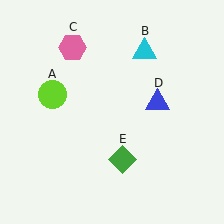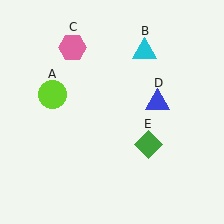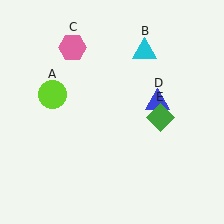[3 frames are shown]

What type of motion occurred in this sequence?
The green diamond (object E) rotated counterclockwise around the center of the scene.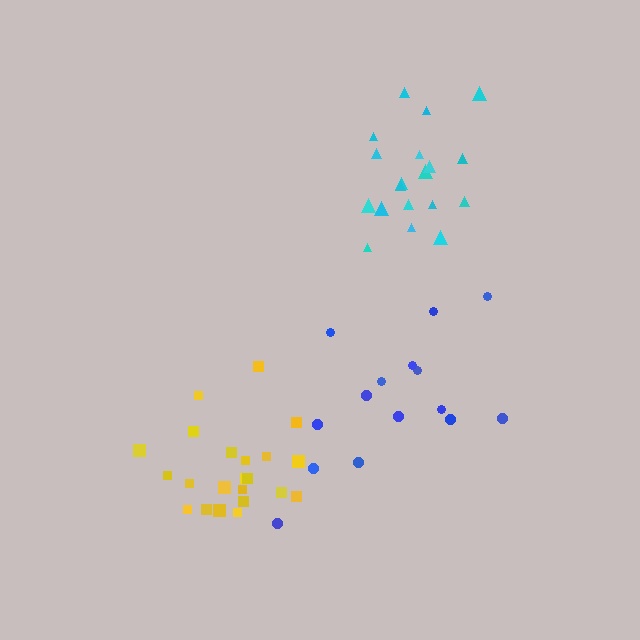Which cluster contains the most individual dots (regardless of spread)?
Yellow (22).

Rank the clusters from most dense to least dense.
yellow, cyan, blue.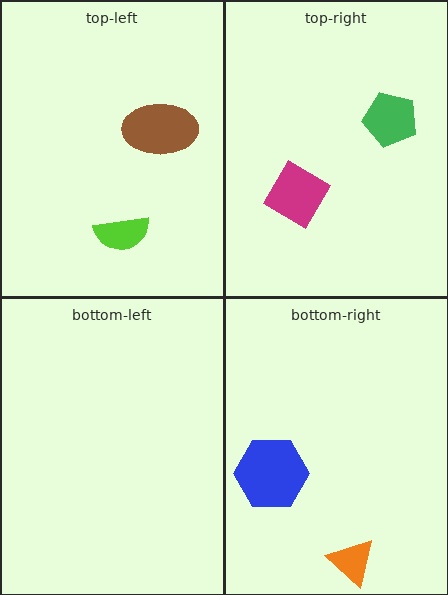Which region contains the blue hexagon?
The bottom-right region.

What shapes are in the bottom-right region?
The orange triangle, the blue hexagon.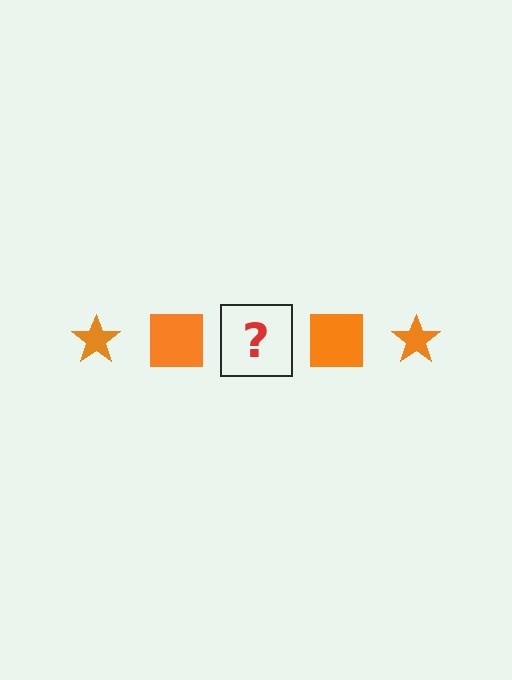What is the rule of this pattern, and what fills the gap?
The rule is that the pattern cycles through star, square shapes in orange. The gap should be filled with an orange star.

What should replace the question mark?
The question mark should be replaced with an orange star.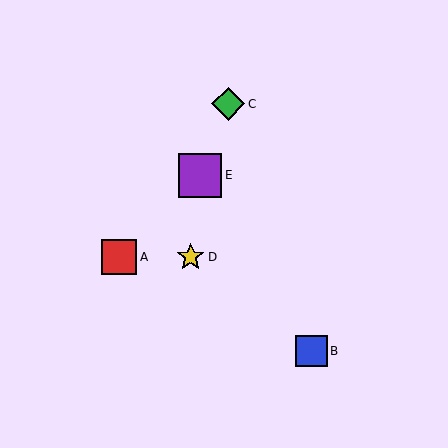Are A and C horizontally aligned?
No, A is at y≈257 and C is at y≈104.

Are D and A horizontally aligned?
Yes, both are at y≈257.